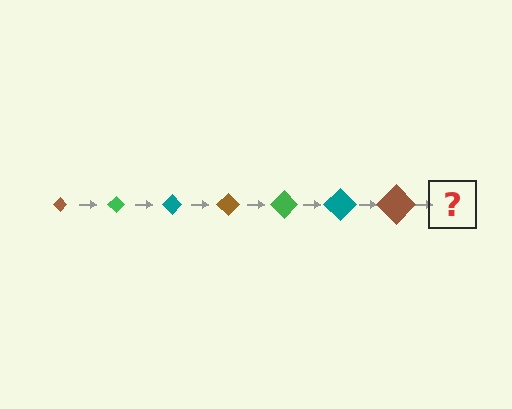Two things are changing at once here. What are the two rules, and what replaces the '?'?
The two rules are that the diamond grows larger each step and the color cycles through brown, green, and teal. The '?' should be a green diamond, larger than the previous one.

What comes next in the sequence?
The next element should be a green diamond, larger than the previous one.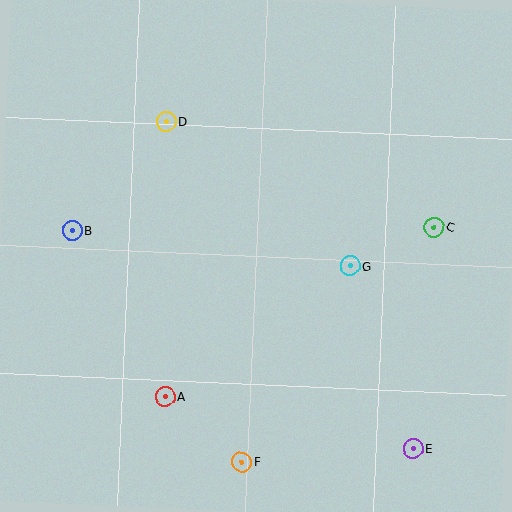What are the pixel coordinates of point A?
Point A is at (165, 396).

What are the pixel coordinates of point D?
Point D is at (166, 121).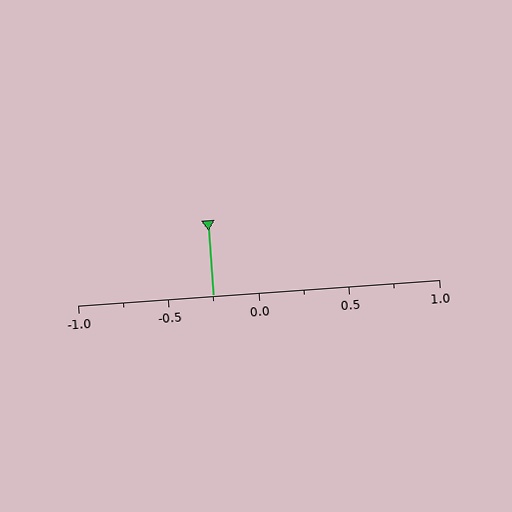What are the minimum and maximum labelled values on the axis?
The axis runs from -1.0 to 1.0.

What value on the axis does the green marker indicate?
The marker indicates approximately -0.25.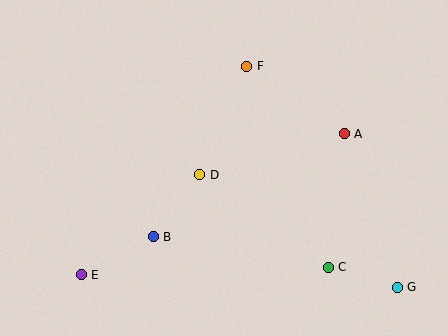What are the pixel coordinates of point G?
Point G is at (397, 287).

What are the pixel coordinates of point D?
Point D is at (200, 175).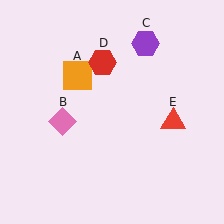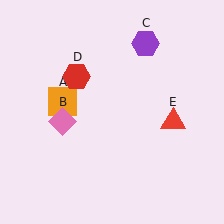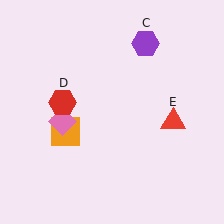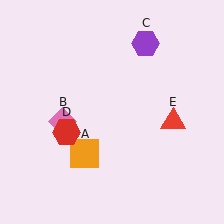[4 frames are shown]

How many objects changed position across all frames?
2 objects changed position: orange square (object A), red hexagon (object D).